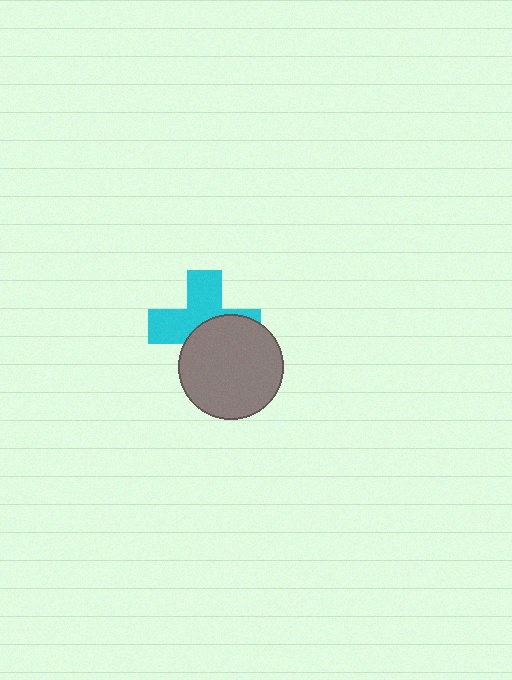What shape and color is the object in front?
The object in front is a gray circle.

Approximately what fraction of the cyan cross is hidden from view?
Roughly 48% of the cyan cross is hidden behind the gray circle.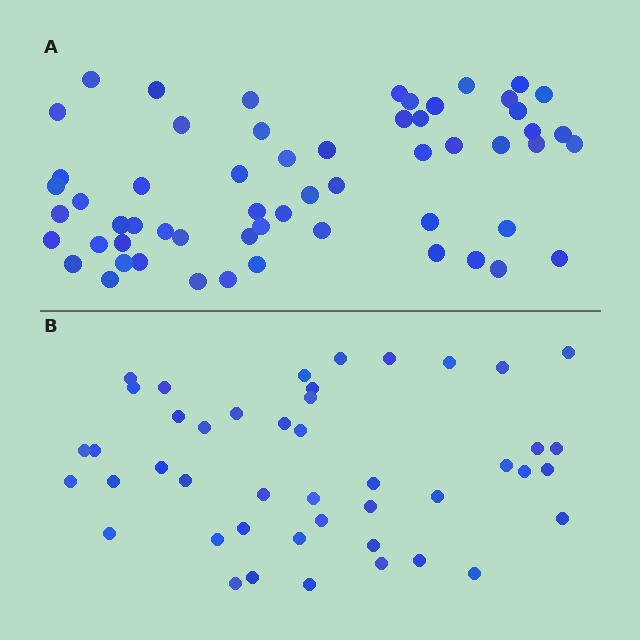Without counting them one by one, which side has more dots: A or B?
Region A (the top region) has more dots.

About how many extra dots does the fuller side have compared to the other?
Region A has approximately 15 more dots than region B.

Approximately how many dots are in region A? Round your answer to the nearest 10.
About 60 dots. (The exact count is 58, which rounds to 60.)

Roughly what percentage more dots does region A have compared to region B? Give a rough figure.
About 30% more.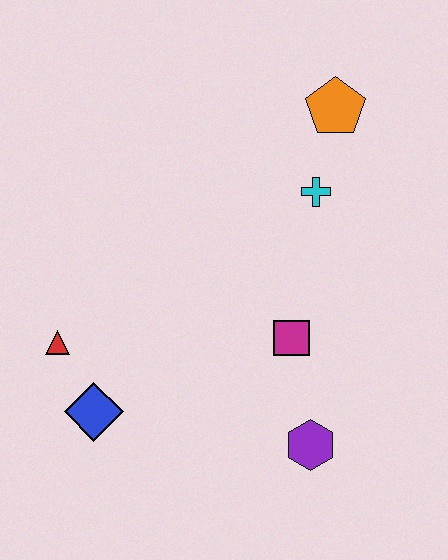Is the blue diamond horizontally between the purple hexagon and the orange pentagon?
No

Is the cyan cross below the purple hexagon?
No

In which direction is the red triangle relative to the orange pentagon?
The red triangle is to the left of the orange pentagon.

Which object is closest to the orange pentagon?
The cyan cross is closest to the orange pentagon.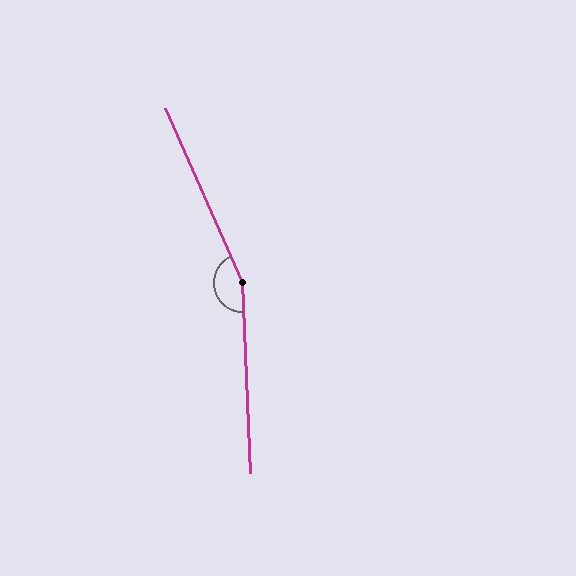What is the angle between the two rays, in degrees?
Approximately 158 degrees.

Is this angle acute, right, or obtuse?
It is obtuse.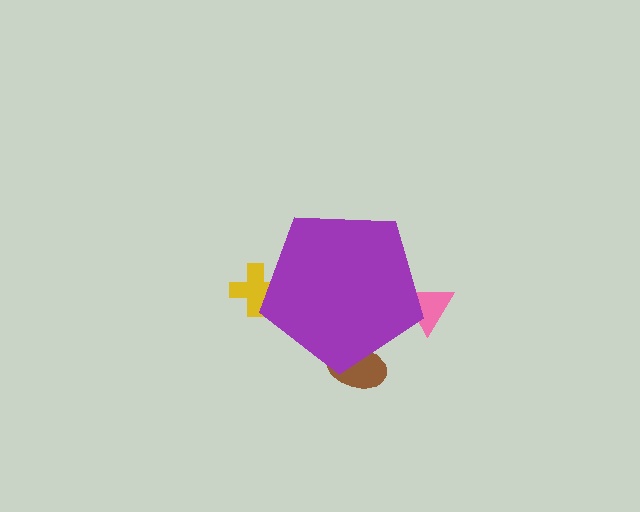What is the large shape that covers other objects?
A purple pentagon.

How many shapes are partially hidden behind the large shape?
3 shapes are partially hidden.